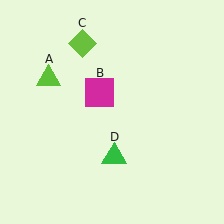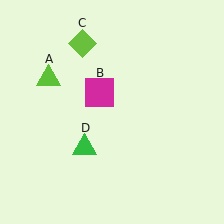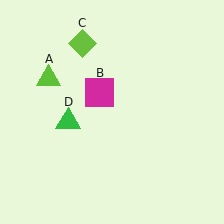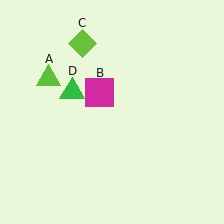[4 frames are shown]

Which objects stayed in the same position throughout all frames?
Lime triangle (object A) and magenta square (object B) and lime diamond (object C) remained stationary.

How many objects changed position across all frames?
1 object changed position: green triangle (object D).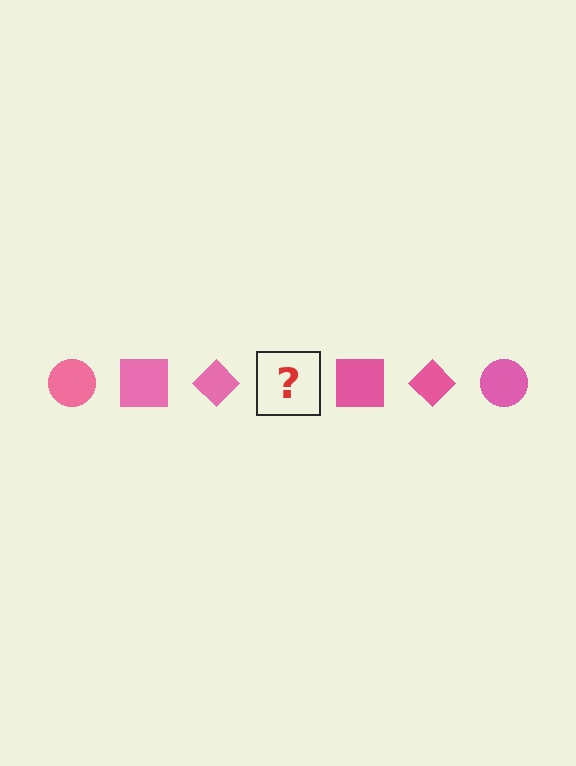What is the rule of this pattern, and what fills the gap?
The rule is that the pattern cycles through circle, square, diamond shapes in pink. The gap should be filled with a pink circle.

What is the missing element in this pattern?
The missing element is a pink circle.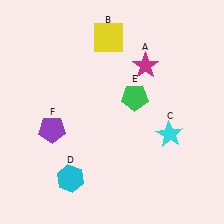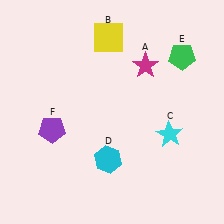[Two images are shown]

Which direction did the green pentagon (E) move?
The green pentagon (E) moved right.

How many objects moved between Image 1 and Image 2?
2 objects moved between the two images.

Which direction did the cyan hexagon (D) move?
The cyan hexagon (D) moved right.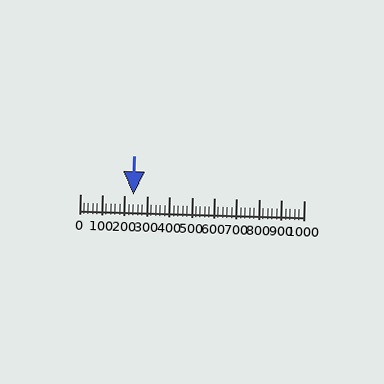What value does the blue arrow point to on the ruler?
The blue arrow points to approximately 240.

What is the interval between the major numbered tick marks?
The major tick marks are spaced 100 units apart.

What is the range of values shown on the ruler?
The ruler shows values from 0 to 1000.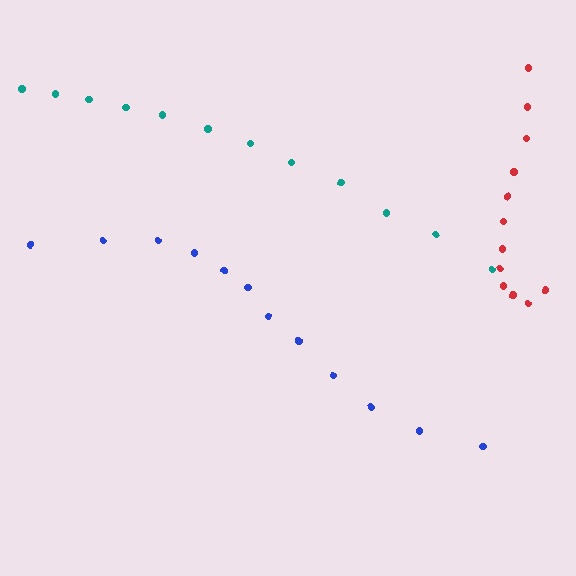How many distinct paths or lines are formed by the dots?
There are 3 distinct paths.